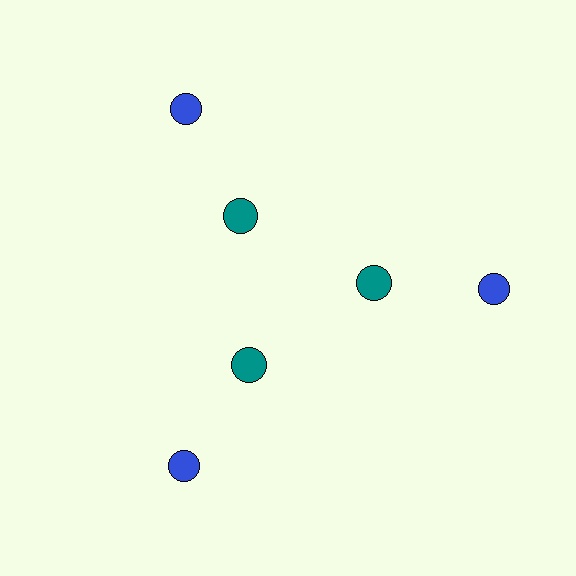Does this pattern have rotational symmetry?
Yes, this pattern has 3-fold rotational symmetry. It looks the same after rotating 120 degrees around the center.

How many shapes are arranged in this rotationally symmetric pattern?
There are 6 shapes, arranged in 3 groups of 2.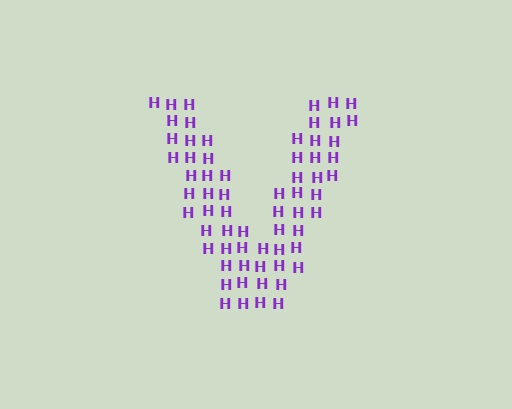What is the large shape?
The large shape is the letter V.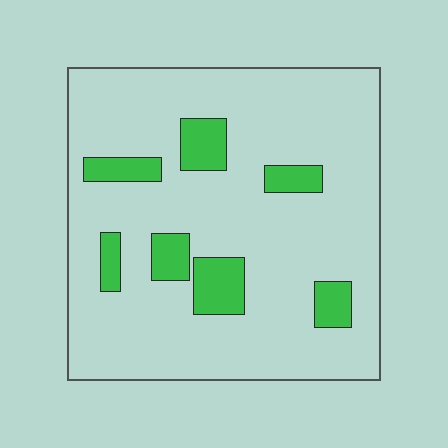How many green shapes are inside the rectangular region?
7.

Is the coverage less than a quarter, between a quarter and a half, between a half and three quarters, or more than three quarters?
Less than a quarter.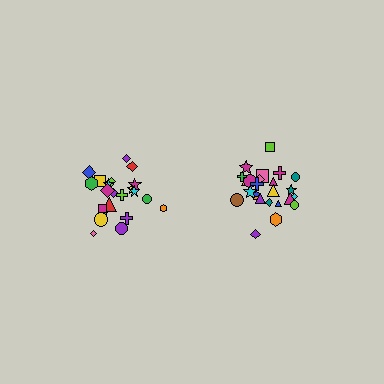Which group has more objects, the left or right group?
The right group.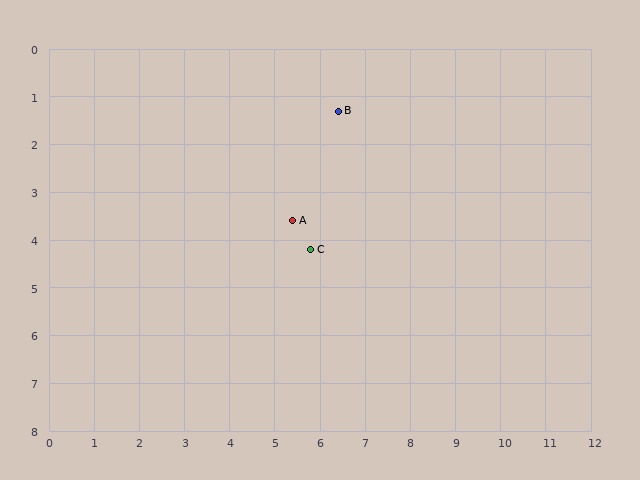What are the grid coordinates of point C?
Point C is at approximately (5.8, 4.2).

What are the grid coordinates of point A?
Point A is at approximately (5.4, 3.6).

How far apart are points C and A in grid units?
Points C and A are about 0.7 grid units apart.